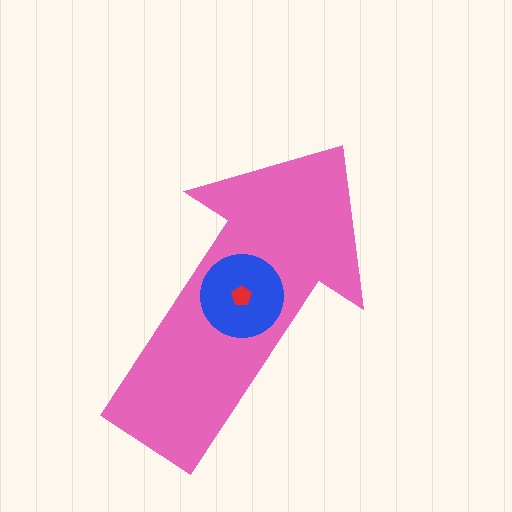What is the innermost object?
The red pentagon.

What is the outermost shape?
The pink arrow.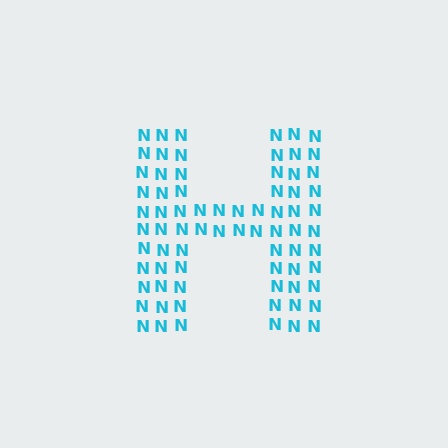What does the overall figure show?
The overall figure shows the letter H.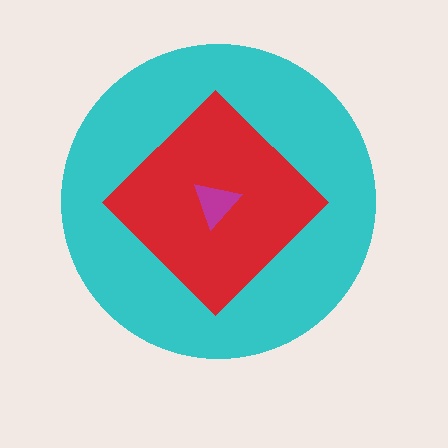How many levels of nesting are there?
3.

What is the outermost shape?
The cyan circle.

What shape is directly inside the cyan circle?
The red diamond.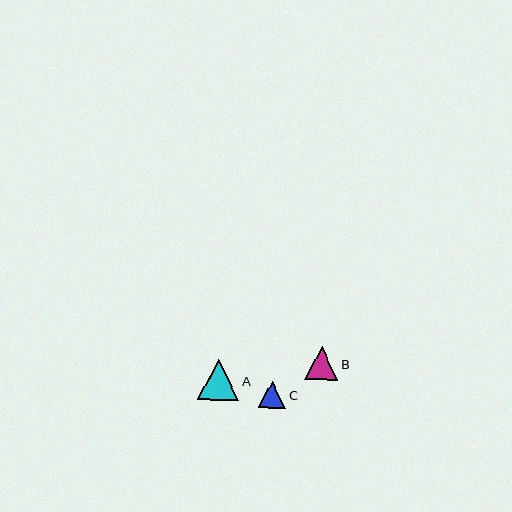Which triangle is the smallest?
Triangle C is the smallest with a size of approximately 27 pixels.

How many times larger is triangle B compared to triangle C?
Triangle B is approximately 1.2 times the size of triangle C.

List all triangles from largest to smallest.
From largest to smallest: A, B, C.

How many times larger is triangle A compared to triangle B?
Triangle A is approximately 1.2 times the size of triangle B.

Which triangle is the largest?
Triangle A is the largest with a size of approximately 40 pixels.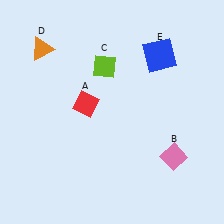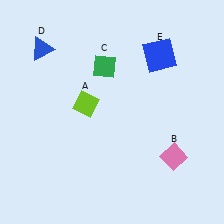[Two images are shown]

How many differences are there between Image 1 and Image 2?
There are 3 differences between the two images.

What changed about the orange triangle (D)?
In Image 1, D is orange. In Image 2, it changed to blue.